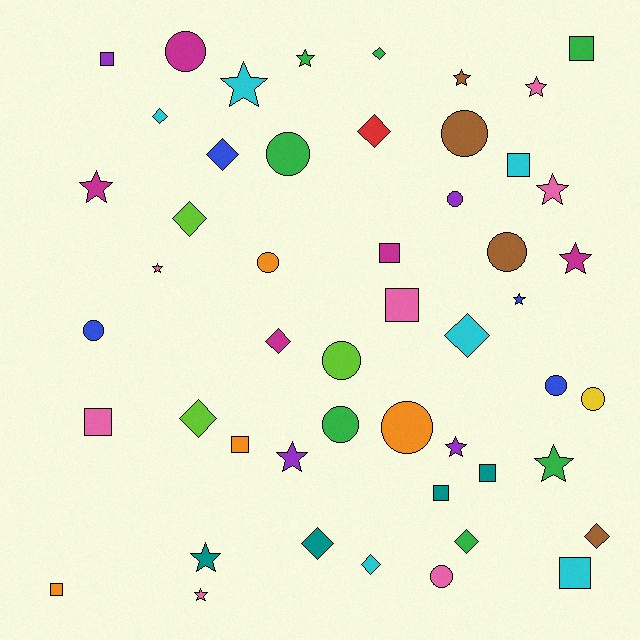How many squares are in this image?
There are 11 squares.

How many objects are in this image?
There are 50 objects.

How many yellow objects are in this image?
There is 1 yellow object.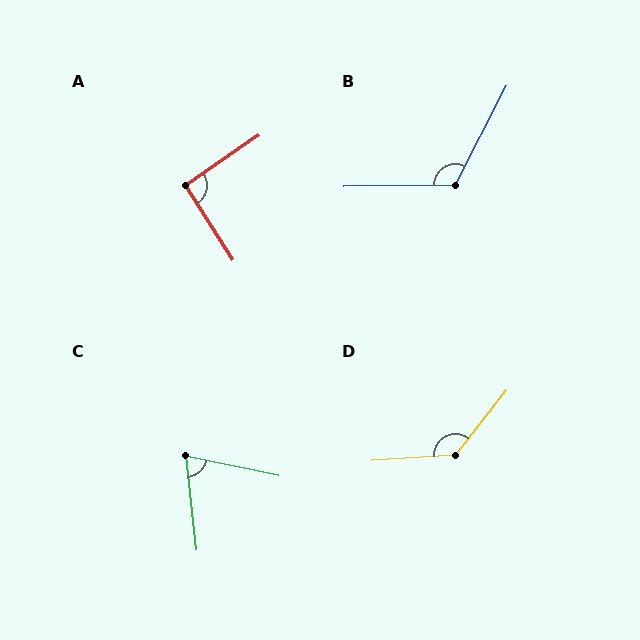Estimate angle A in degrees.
Approximately 92 degrees.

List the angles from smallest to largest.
C (72°), A (92°), B (118°), D (132°).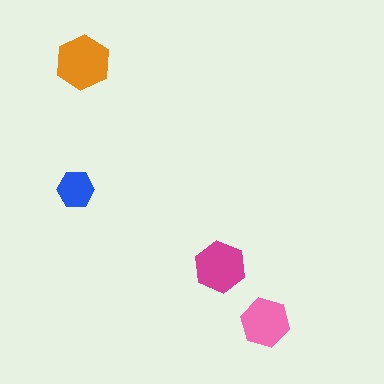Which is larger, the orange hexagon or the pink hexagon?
The orange one.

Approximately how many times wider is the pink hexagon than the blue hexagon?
About 1.5 times wider.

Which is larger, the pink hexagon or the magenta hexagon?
The magenta one.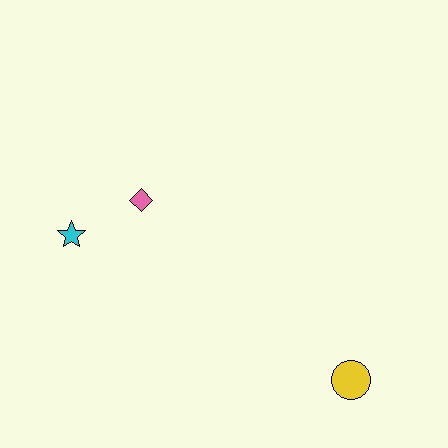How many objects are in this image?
There are 3 objects.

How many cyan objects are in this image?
There is 1 cyan object.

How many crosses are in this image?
There are no crosses.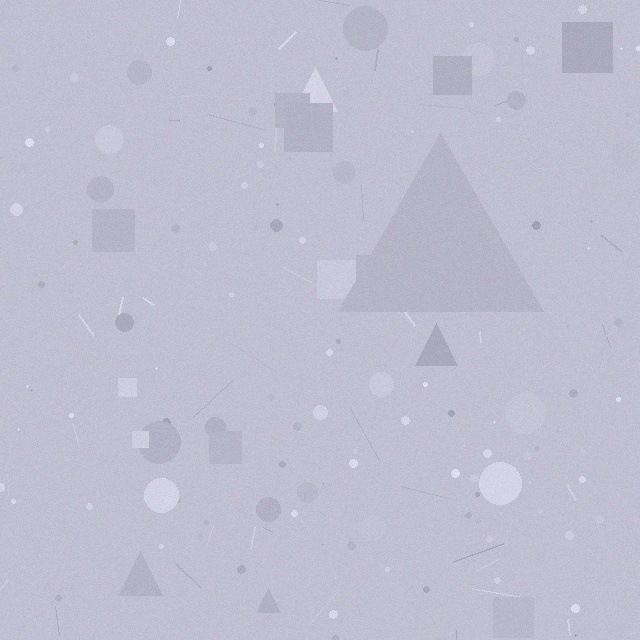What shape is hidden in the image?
A triangle is hidden in the image.